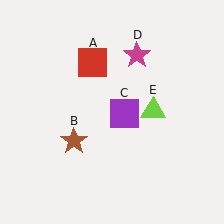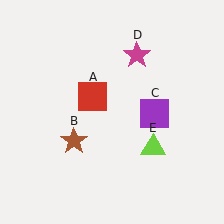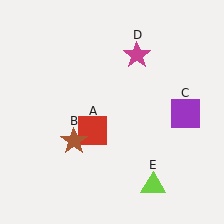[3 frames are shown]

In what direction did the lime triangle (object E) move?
The lime triangle (object E) moved down.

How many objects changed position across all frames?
3 objects changed position: red square (object A), purple square (object C), lime triangle (object E).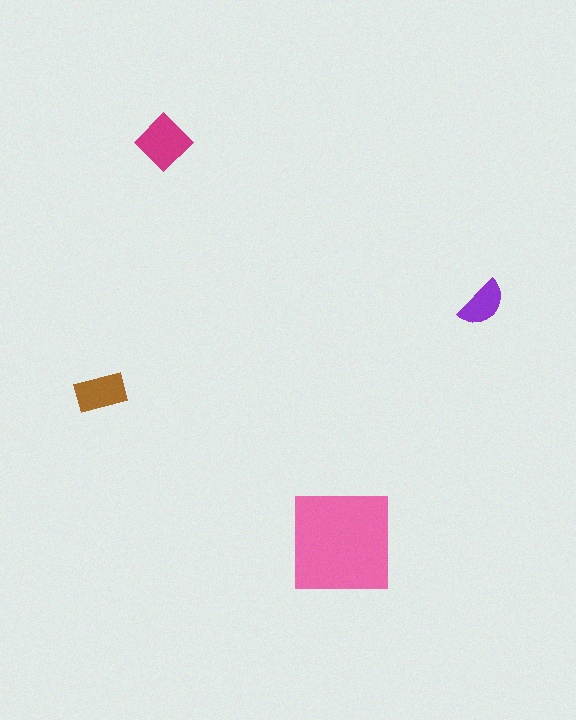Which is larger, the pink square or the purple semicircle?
The pink square.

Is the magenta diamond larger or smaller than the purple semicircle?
Larger.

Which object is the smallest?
The purple semicircle.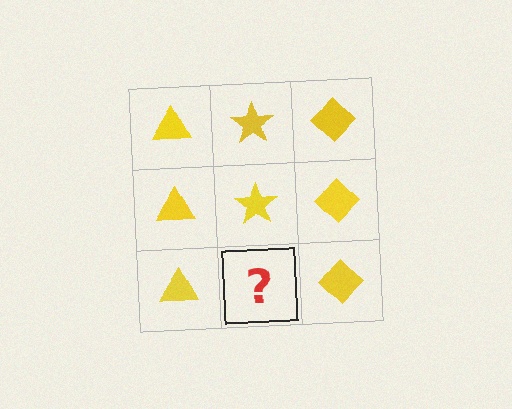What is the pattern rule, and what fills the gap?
The rule is that each column has a consistent shape. The gap should be filled with a yellow star.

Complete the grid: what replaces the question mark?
The question mark should be replaced with a yellow star.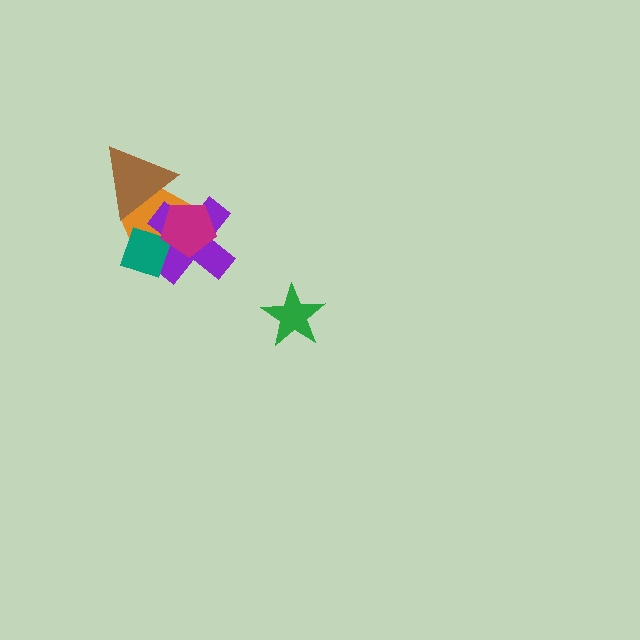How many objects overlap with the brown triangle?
1 object overlaps with the brown triangle.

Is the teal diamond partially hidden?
Yes, it is partially covered by another shape.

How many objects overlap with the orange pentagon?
4 objects overlap with the orange pentagon.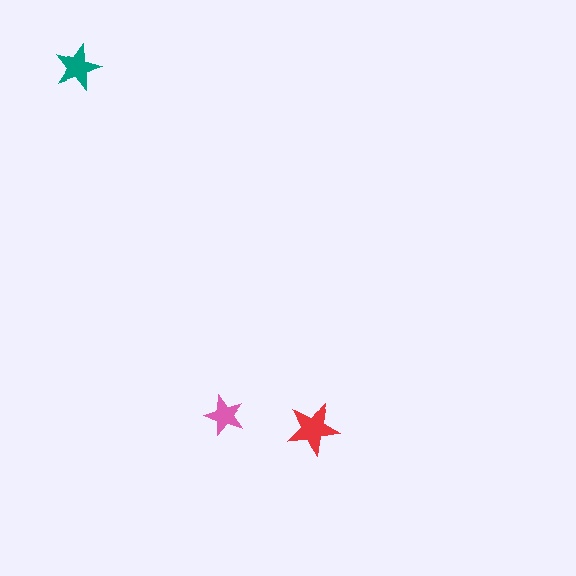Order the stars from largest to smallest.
the red one, the teal one, the pink one.